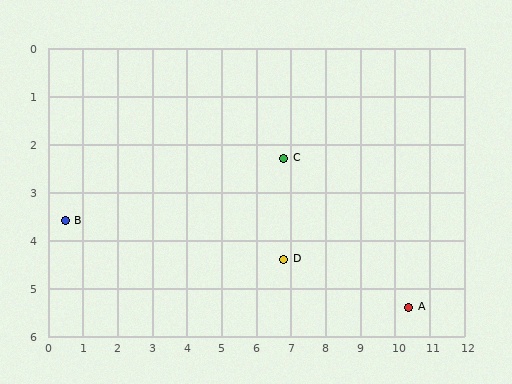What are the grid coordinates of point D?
Point D is at approximately (6.8, 4.4).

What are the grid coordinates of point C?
Point C is at approximately (6.8, 2.3).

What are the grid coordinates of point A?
Point A is at approximately (10.4, 5.4).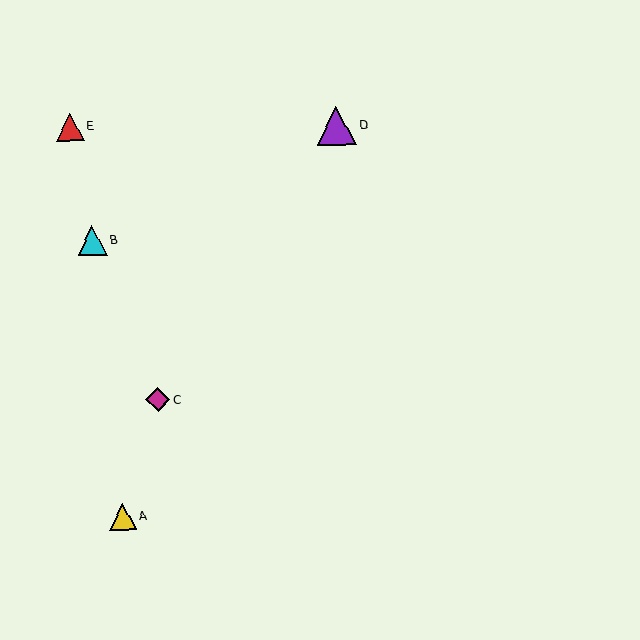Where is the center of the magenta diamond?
The center of the magenta diamond is at (158, 400).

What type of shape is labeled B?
Shape B is a cyan triangle.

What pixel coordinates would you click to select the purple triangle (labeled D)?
Click at (336, 126) to select the purple triangle D.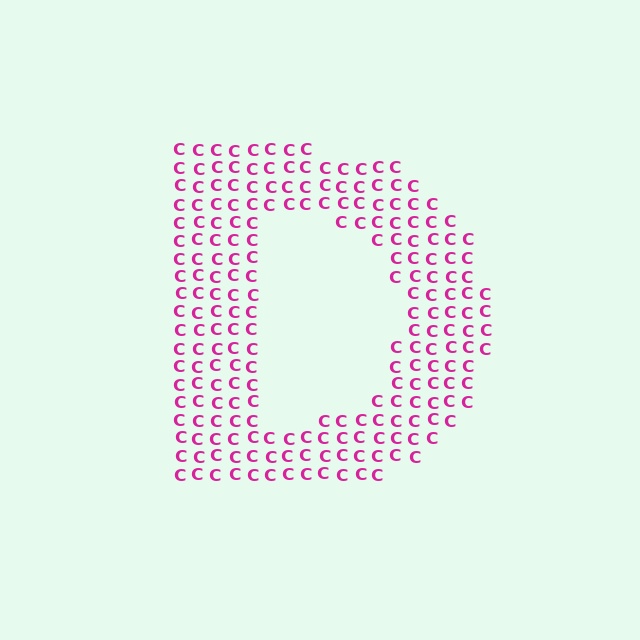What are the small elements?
The small elements are letter C's.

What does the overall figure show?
The overall figure shows the letter D.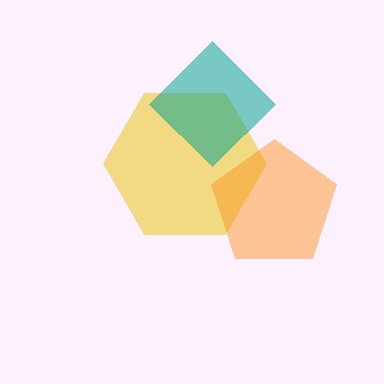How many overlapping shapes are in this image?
There are 3 overlapping shapes in the image.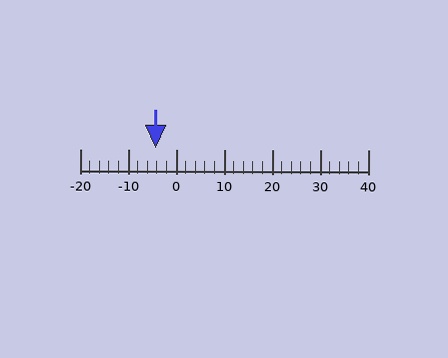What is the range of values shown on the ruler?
The ruler shows values from -20 to 40.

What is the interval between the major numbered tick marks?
The major tick marks are spaced 10 units apart.